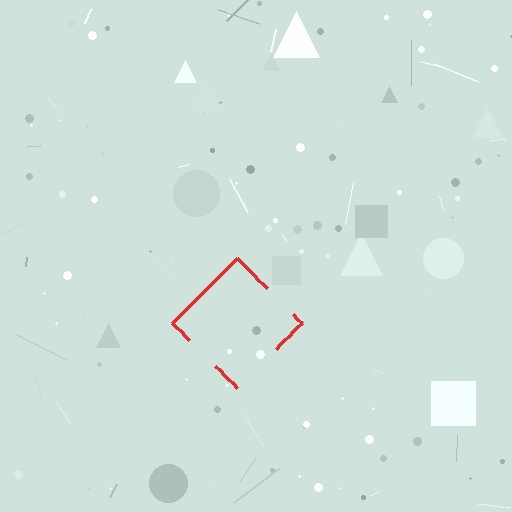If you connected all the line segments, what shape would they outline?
They would outline a diamond.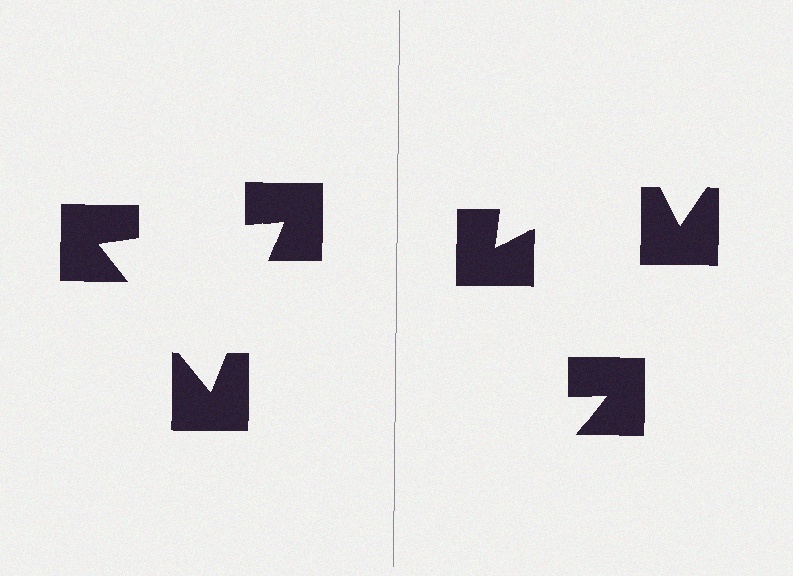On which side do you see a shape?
An illusory triangle appears on the left side. On the right side the wedge cuts are rotated, so no coherent shape forms.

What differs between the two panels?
The notched squares are positioned identically on both sides; only the wedge orientations differ. On the left they align to a triangle; on the right they are misaligned.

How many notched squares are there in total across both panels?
6 — 3 on each side.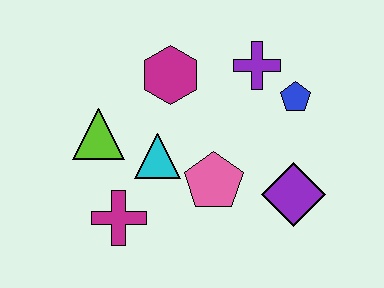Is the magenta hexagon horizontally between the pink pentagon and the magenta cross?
Yes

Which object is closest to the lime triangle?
The cyan triangle is closest to the lime triangle.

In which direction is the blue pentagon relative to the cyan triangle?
The blue pentagon is to the right of the cyan triangle.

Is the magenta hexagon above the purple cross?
No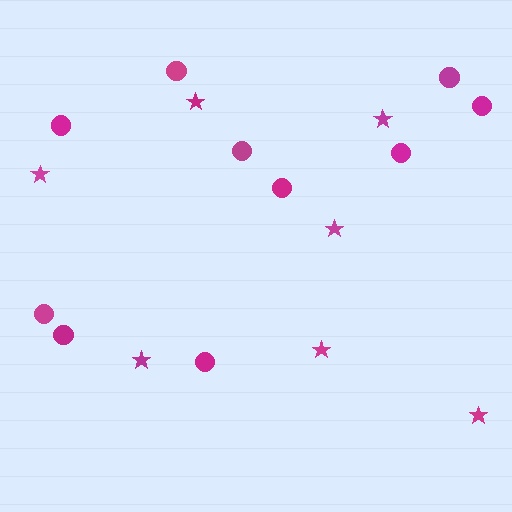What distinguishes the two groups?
There are 2 groups: one group of stars (7) and one group of circles (10).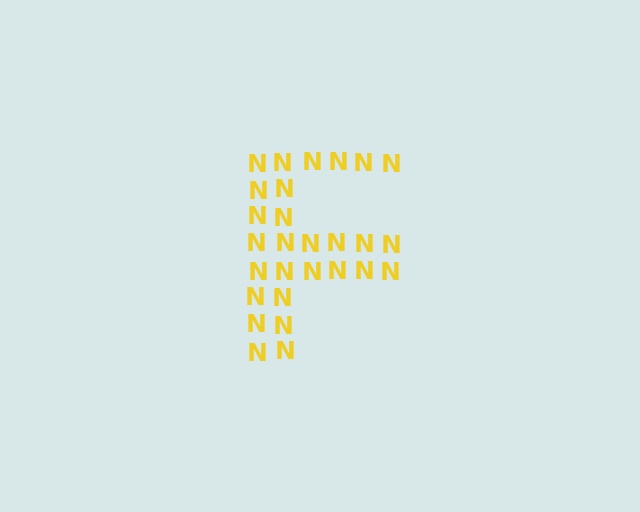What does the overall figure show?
The overall figure shows the letter F.